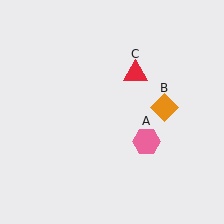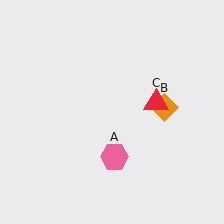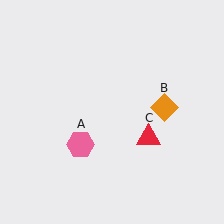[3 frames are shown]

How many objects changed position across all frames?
2 objects changed position: pink hexagon (object A), red triangle (object C).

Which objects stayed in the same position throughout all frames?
Orange diamond (object B) remained stationary.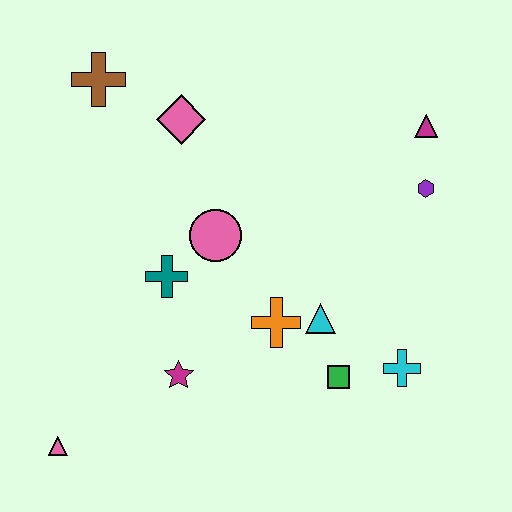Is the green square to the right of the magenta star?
Yes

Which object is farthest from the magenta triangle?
The pink triangle is farthest from the magenta triangle.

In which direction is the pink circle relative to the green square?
The pink circle is above the green square.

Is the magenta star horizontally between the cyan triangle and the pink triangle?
Yes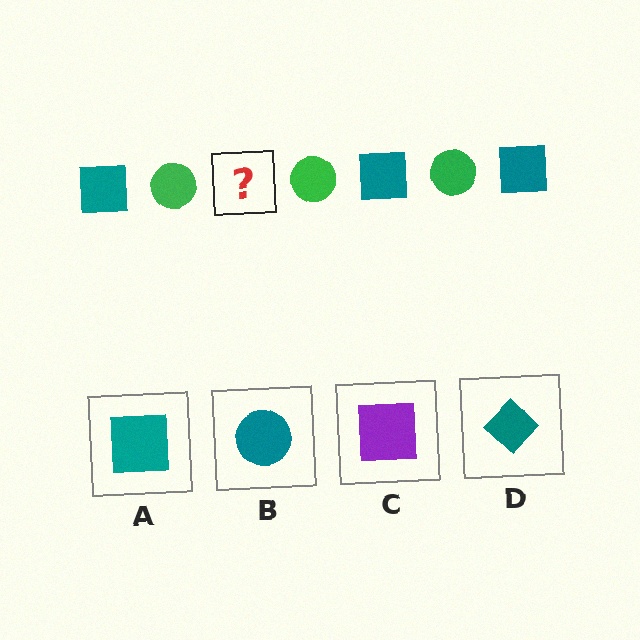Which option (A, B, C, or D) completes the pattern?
A.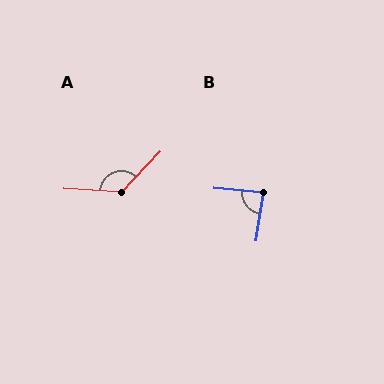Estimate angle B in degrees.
Approximately 86 degrees.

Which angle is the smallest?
B, at approximately 86 degrees.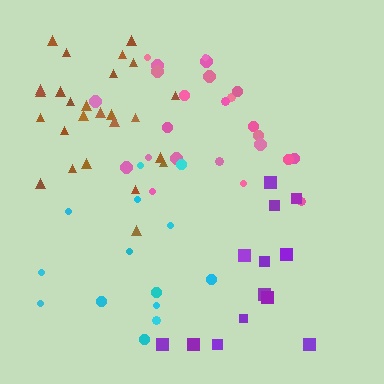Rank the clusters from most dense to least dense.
brown, pink, cyan, purple.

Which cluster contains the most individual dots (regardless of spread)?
Brown (26).